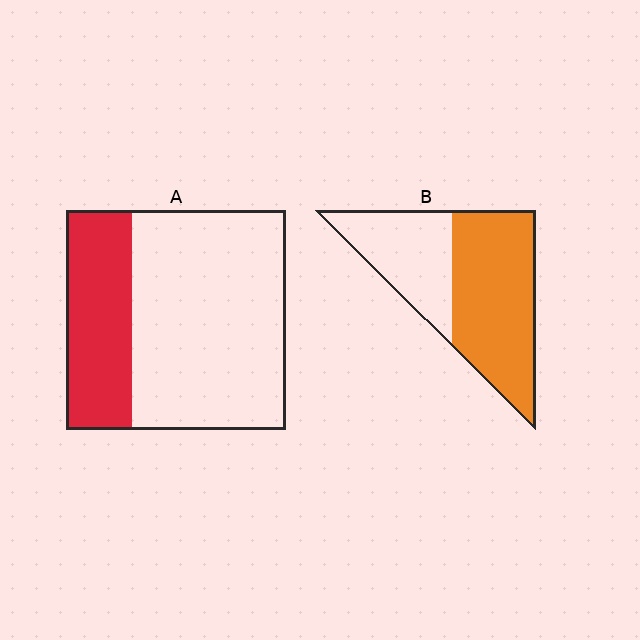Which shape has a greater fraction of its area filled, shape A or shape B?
Shape B.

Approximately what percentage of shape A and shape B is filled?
A is approximately 30% and B is approximately 60%.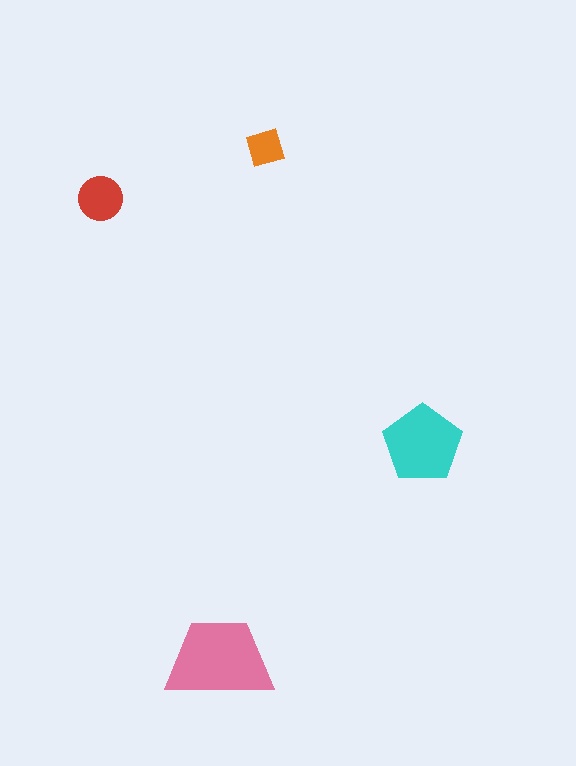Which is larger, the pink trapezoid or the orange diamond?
The pink trapezoid.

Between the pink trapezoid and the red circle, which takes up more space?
The pink trapezoid.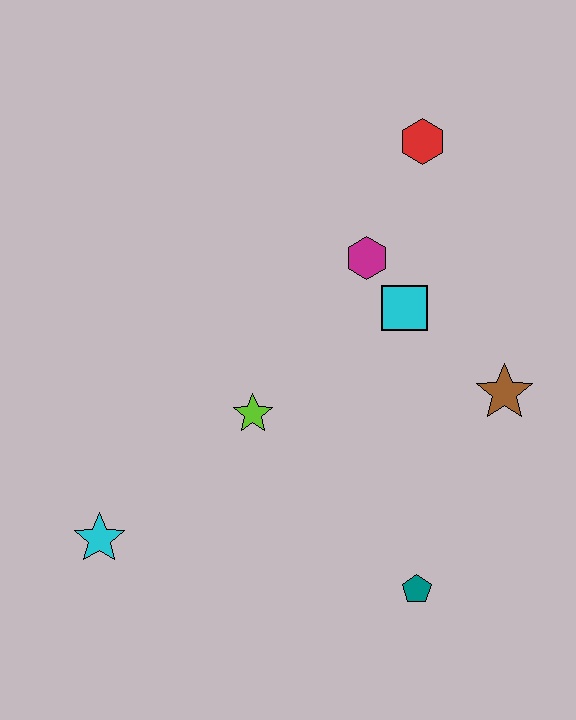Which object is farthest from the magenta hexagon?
The cyan star is farthest from the magenta hexagon.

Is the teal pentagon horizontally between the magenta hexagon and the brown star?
Yes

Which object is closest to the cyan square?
The magenta hexagon is closest to the cyan square.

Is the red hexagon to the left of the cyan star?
No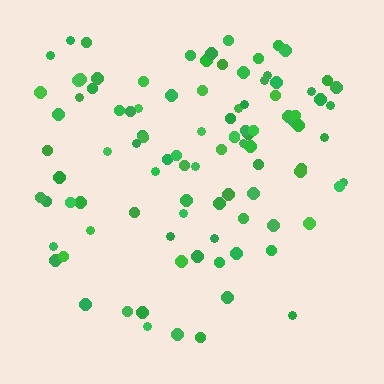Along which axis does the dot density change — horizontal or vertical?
Vertical.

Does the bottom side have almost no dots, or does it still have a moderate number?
Still a moderate number, just noticeably fewer than the top.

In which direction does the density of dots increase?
From bottom to top, with the top side densest.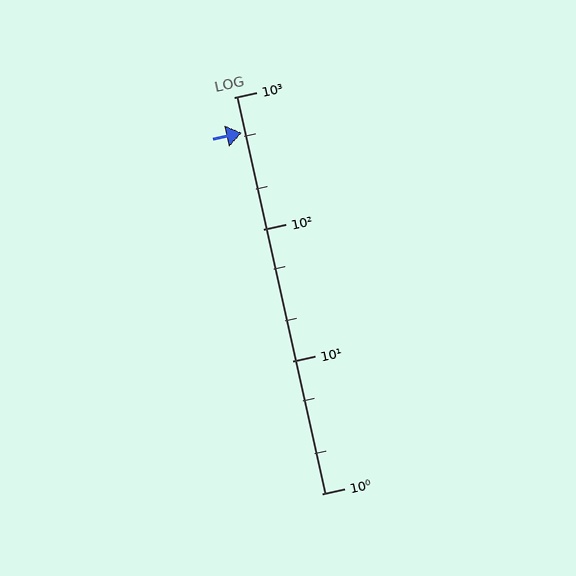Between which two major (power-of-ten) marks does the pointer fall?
The pointer is between 100 and 1000.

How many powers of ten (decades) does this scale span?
The scale spans 3 decades, from 1 to 1000.